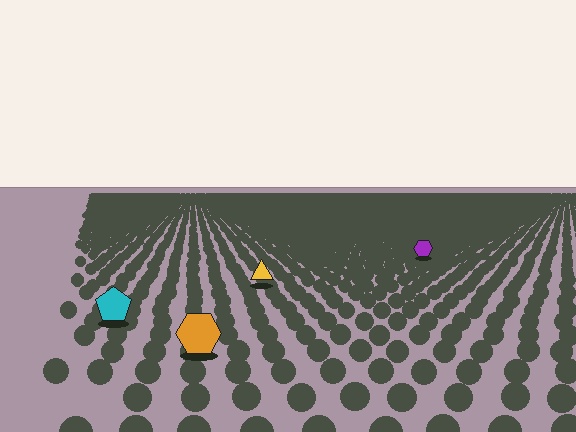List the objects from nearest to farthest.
From nearest to farthest: the orange hexagon, the cyan pentagon, the yellow triangle, the purple hexagon.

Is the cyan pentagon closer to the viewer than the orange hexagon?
No. The orange hexagon is closer — you can tell from the texture gradient: the ground texture is coarser near it.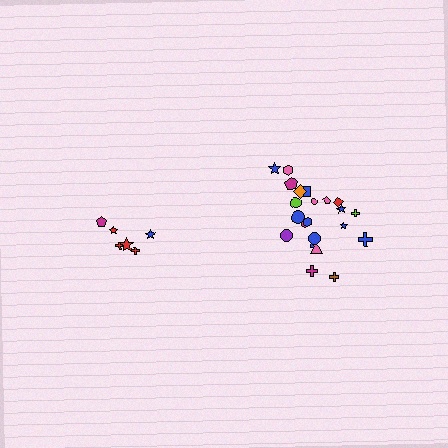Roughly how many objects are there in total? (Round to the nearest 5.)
Roughly 30 objects in total.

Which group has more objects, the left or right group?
The right group.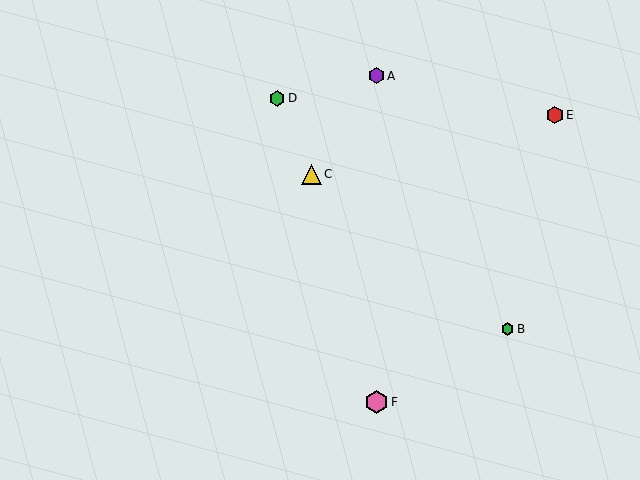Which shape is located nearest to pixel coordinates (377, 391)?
The pink hexagon (labeled F) at (377, 402) is nearest to that location.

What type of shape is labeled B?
Shape B is a green hexagon.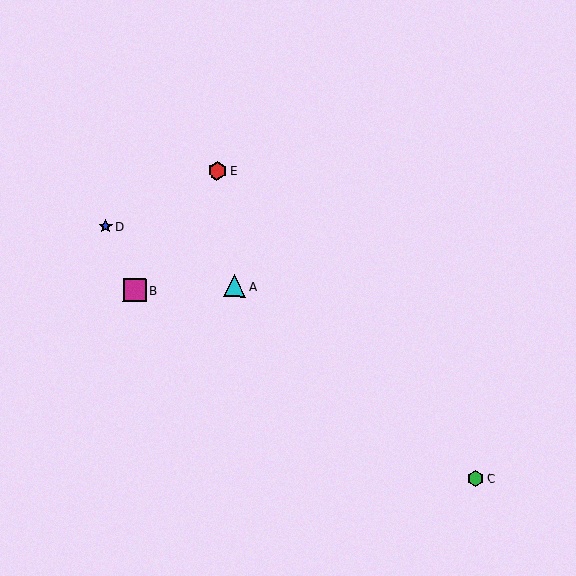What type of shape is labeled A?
Shape A is a cyan triangle.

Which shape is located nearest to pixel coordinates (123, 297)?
The magenta square (labeled B) at (135, 290) is nearest to that location.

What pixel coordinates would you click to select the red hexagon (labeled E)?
Click at (217, 171) to select the red hexagon E.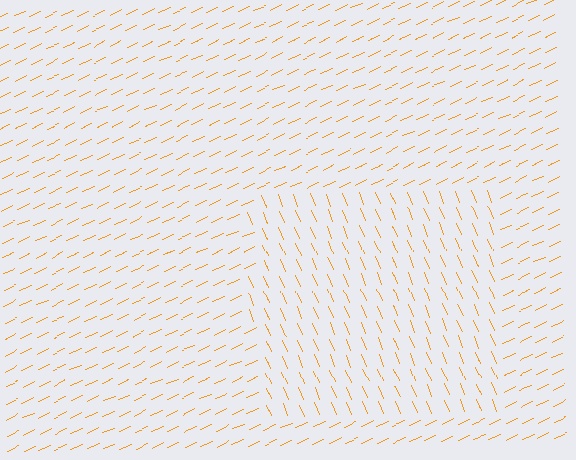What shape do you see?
I see a rectangle.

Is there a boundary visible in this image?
Yes, there is a texture boundary formed by a change in line orientation.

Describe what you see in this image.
The image is filled with small orange line segments. A rectangle region in the image has lines oriented differently from the surrounding lines, creating a visible texture boundary.